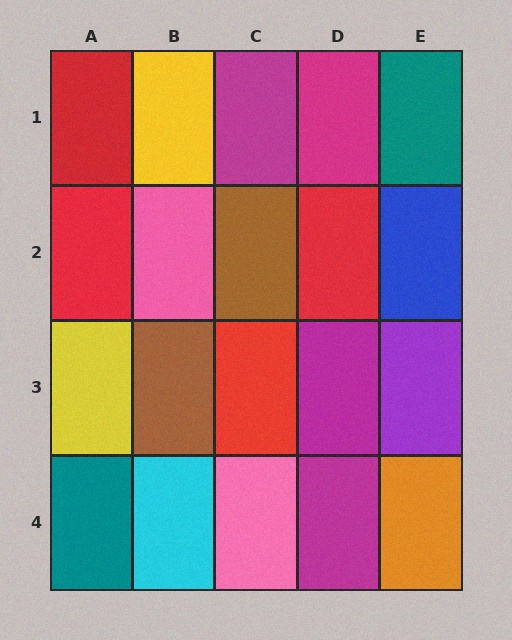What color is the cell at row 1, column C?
Magenta.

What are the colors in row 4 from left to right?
Teal, cyan, pink, magenta, orange.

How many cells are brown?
2 cells are brown.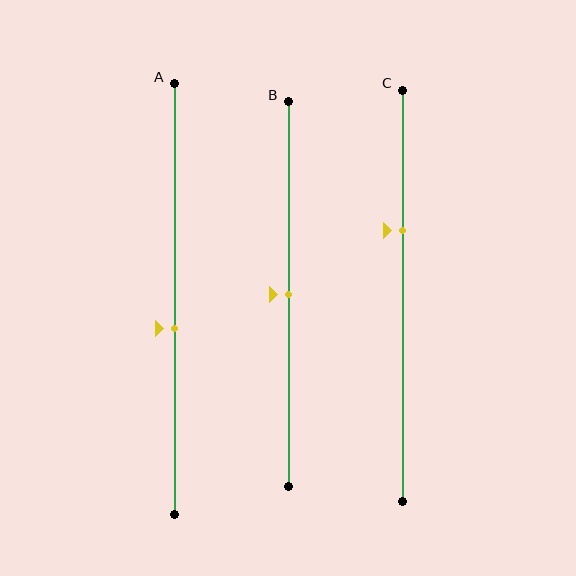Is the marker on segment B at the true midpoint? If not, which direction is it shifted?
Yes, the marker on segment B is at the true midpoint.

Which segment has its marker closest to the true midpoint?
Segment B has its marker closest to the true midpoint.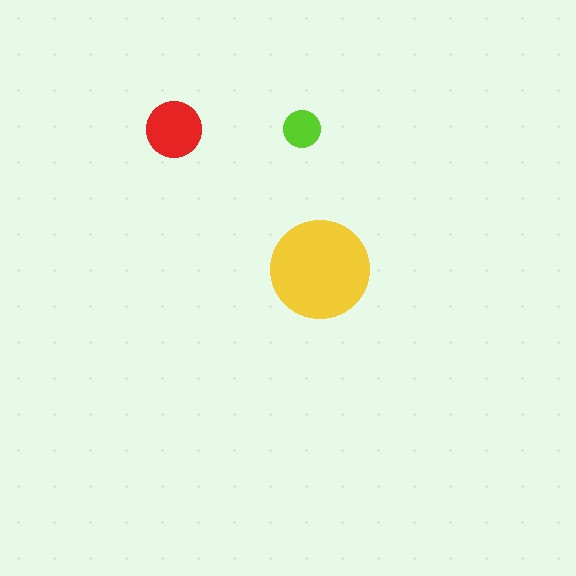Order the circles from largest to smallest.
the yellow one, the red one, the lime one.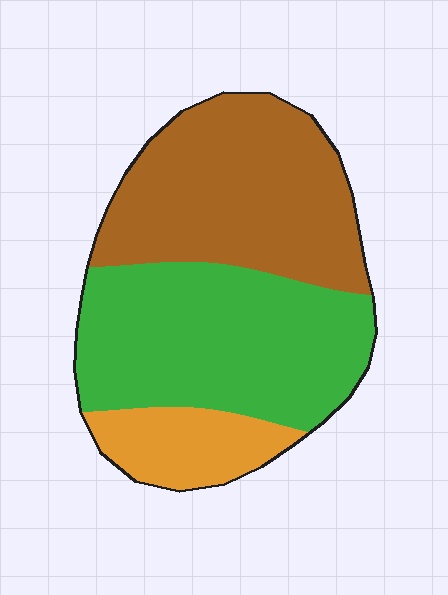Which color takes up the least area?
Orange, at roughly 15%.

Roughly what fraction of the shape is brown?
Brown covers about 40% of the shape.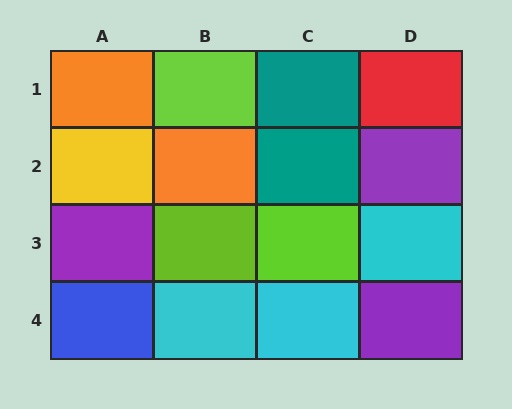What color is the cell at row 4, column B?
Cyan.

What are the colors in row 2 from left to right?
Yellow, orange, teal, purple.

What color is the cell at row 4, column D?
Purple.